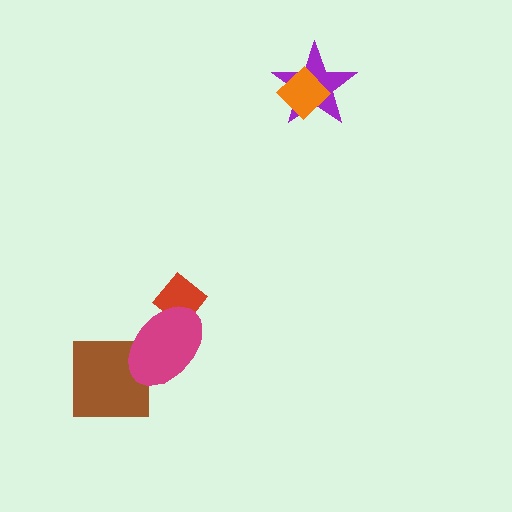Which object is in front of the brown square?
The magenta ellipse is in front of the brown square.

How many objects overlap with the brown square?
1 object overlaps with the brown square.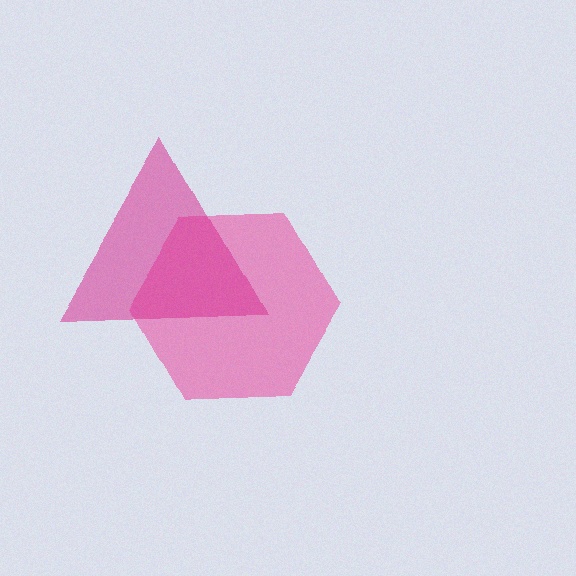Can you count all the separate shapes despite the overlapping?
Yes, there are 2 separate shapes.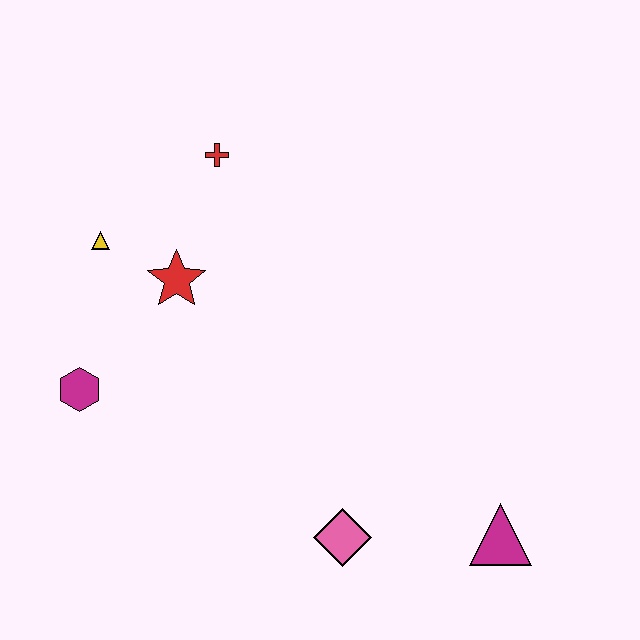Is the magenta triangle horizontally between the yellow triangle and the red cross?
No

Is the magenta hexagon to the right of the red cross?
No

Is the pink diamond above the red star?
No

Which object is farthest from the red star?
The magenta triangle is farthest from the red star.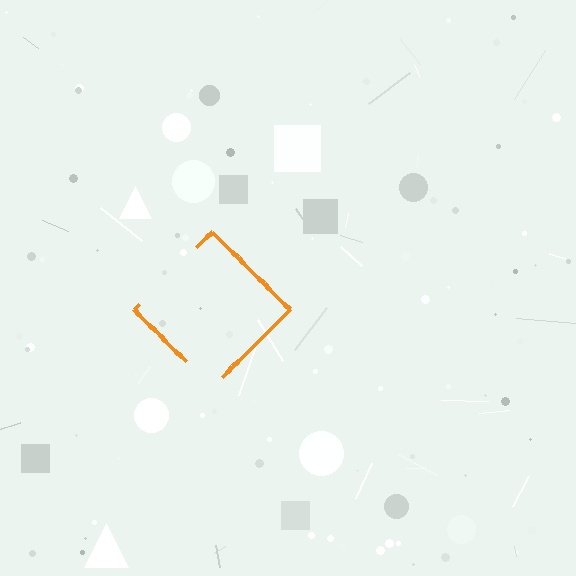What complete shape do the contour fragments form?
The contour fragments form a diamond.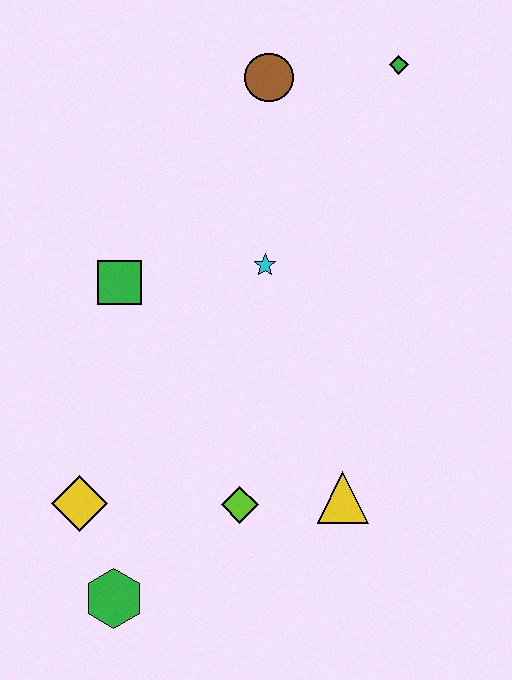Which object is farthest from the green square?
The green diamond is farthest from the green square.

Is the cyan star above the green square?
Yes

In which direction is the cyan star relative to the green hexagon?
The cyan star is above the green hexagon.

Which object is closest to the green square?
The cyan star is closest to the green square.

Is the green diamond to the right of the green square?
Yes